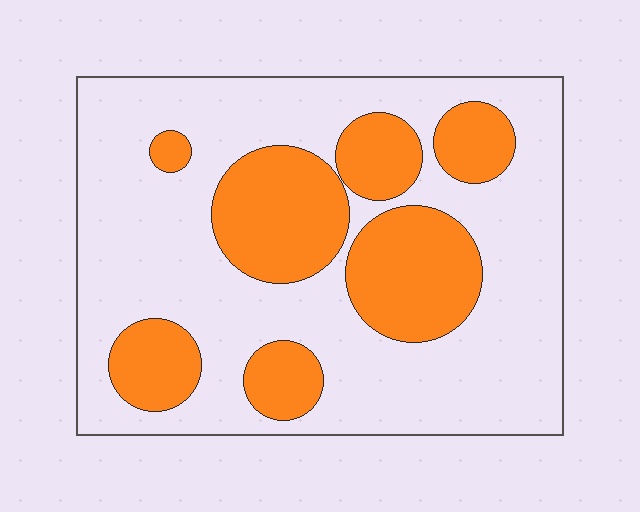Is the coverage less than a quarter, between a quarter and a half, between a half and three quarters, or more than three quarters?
Between a quarter and a half.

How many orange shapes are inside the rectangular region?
7.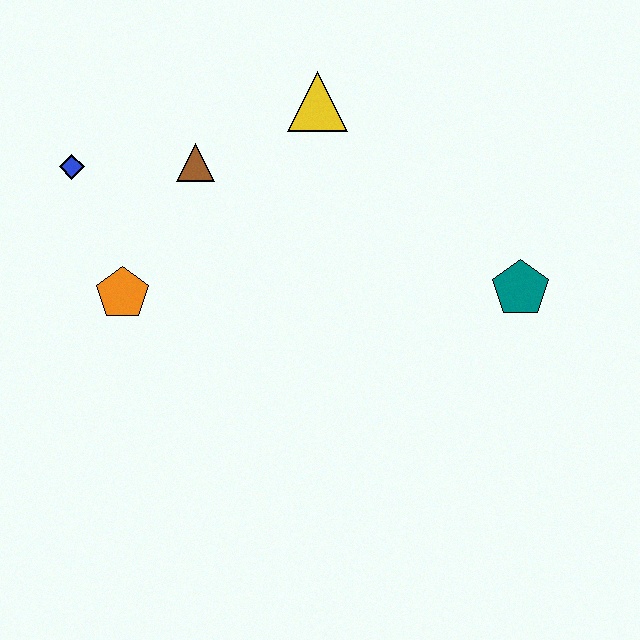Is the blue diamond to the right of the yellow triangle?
No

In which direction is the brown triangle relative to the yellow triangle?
The brown triangle is to the left of the yellow triangle.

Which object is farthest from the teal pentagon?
The blue diamond is farthest from the teal pentagon.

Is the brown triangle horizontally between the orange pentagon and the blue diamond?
No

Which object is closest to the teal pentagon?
The yellow triangle is closest to the teal pentagon.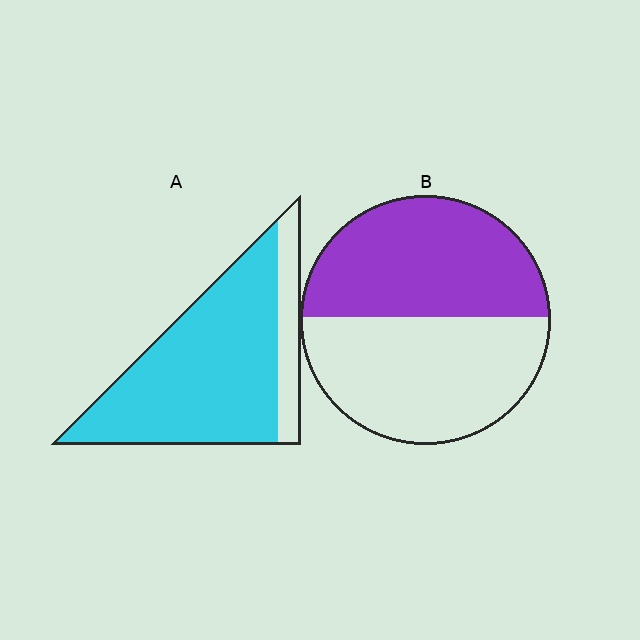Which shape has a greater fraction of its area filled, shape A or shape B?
Shape A.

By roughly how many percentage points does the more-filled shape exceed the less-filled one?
By roughly 35 percentage points (A over B).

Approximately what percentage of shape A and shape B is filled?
A is approximately 80% and B is approximately 50%.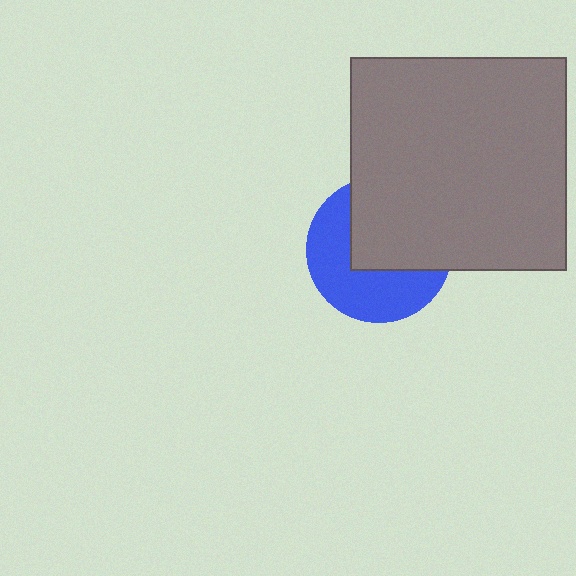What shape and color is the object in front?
The object in front is a gray rectangle.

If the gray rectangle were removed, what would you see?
You would see the complete blue circle.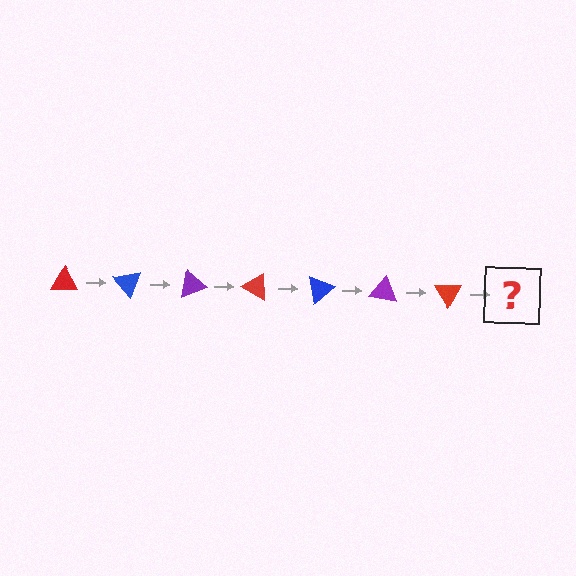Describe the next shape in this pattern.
It should be a blue triangle, rotated 350 degrees from the start.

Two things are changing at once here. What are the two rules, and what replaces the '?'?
The two rules are that it rotates 50 degrees each step and the color cycles through red, blue, and purple. The '?' should be a blue triangle, rotated 350 degrees from the start.